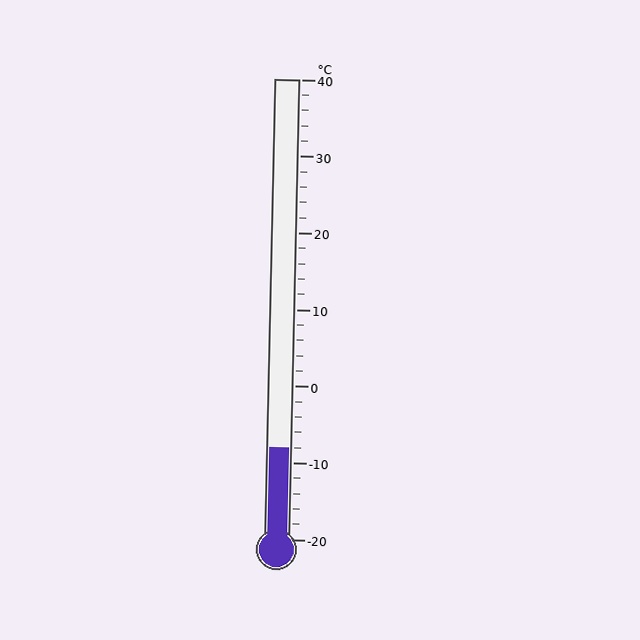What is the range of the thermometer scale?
The thermometer scale ranges from -20°C to 40°C.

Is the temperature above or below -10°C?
The temperature is above -10°C.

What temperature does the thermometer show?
The thermometer shows approximately -8°C.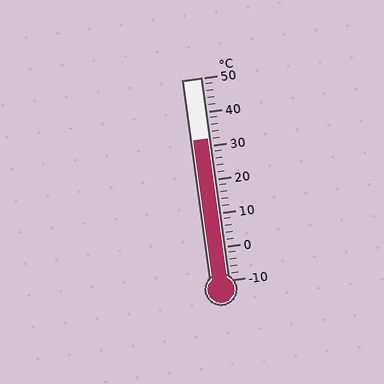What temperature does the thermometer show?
The thermometer shows approximately 32°C.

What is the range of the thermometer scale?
The thermometer scale ranges from -10°C to 50°C.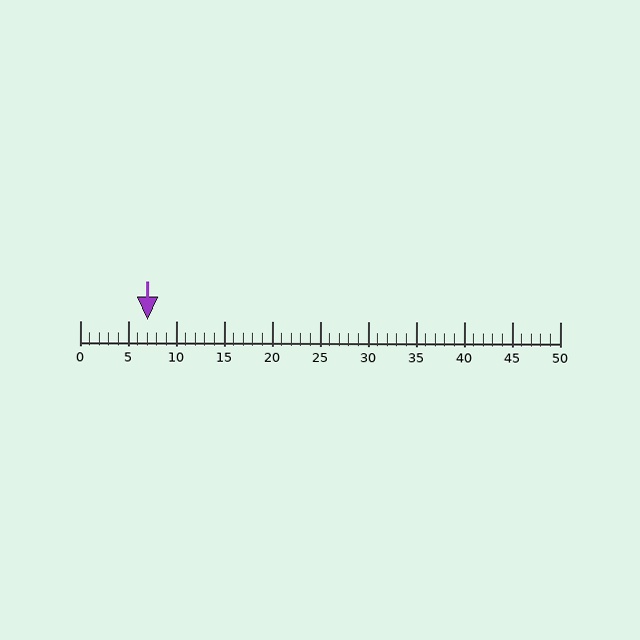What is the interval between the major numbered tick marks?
The major tick marks are spaced 5 units apart.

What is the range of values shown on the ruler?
The ruler shows values from 0 to 50.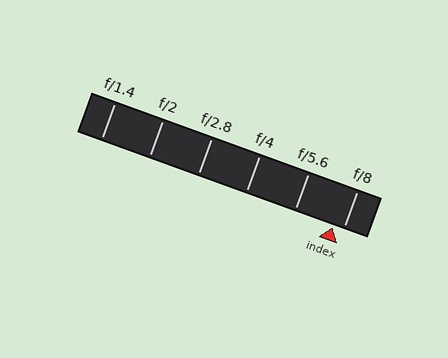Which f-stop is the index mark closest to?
The index mark is closest to f/8.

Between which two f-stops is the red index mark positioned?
The index mark is between f/5.6 and f/8.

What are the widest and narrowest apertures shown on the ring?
The widest aperture shown is f/1.4 and the narrowest is f/8.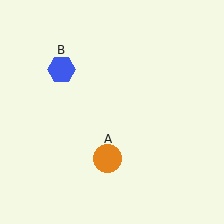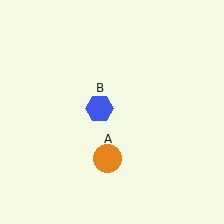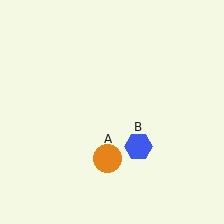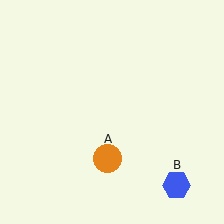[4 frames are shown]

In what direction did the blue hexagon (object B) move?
The blue hexagon (object B) moved down and to the right.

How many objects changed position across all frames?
1 object changed position: blue hexagon (object B).